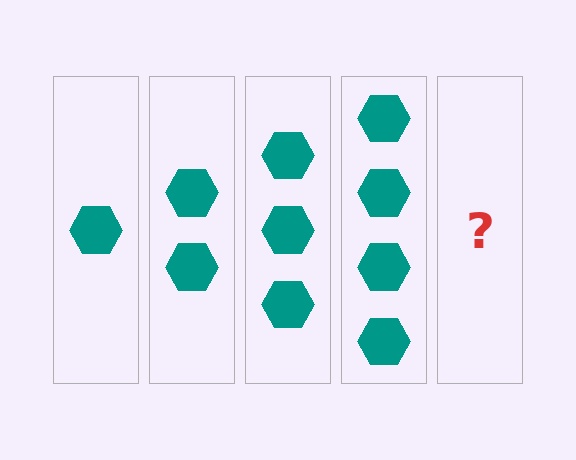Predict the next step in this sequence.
The next step is 5 hexagons.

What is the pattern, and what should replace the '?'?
The pattern is that each step adds one more hexagon. The '?' should be 5 hexagons.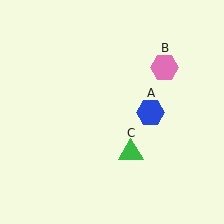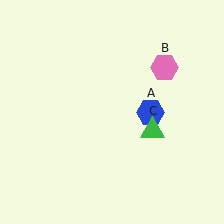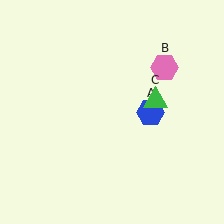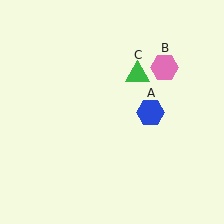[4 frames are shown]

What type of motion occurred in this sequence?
The green triangle (object C) rotated counterclockwise around the center of the scene.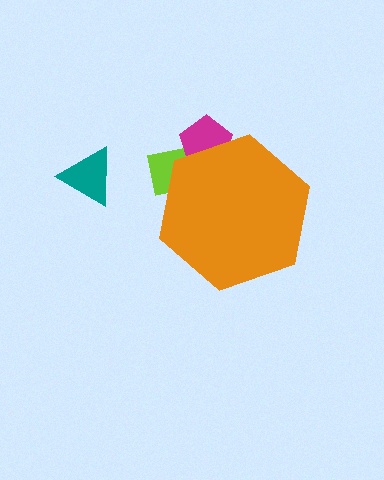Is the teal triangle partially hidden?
No, the teal triangle is fully visible.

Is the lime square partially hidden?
Yes, the lime square is partially hidden behind the orange hexagon.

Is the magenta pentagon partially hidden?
Yes, the magenta pentagon is partially hidden behind the orange hexagon.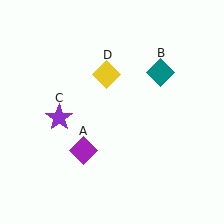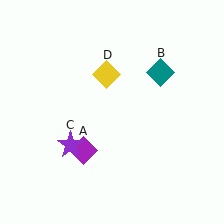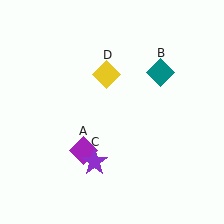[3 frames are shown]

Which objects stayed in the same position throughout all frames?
Purple diamond (object A) and teal diamond (object B) and yellow diamond (object D) remained stationary.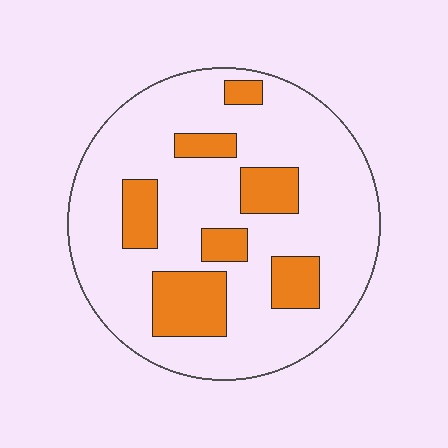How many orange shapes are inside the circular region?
7.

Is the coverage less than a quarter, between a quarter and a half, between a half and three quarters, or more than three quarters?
Less than a quarter.